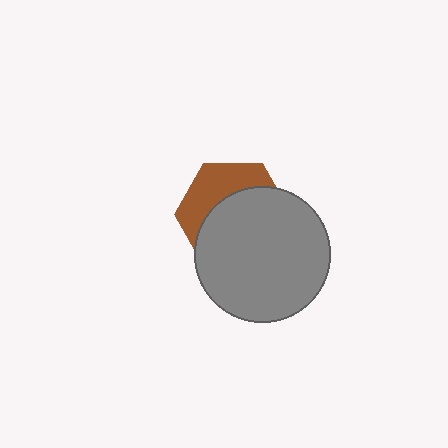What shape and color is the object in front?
The object in front is a gray circle.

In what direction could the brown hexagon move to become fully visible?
The brown hexagon could move up. That would shift it out from behind the gray circle entirely.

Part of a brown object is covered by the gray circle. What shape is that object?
It is a hexagon.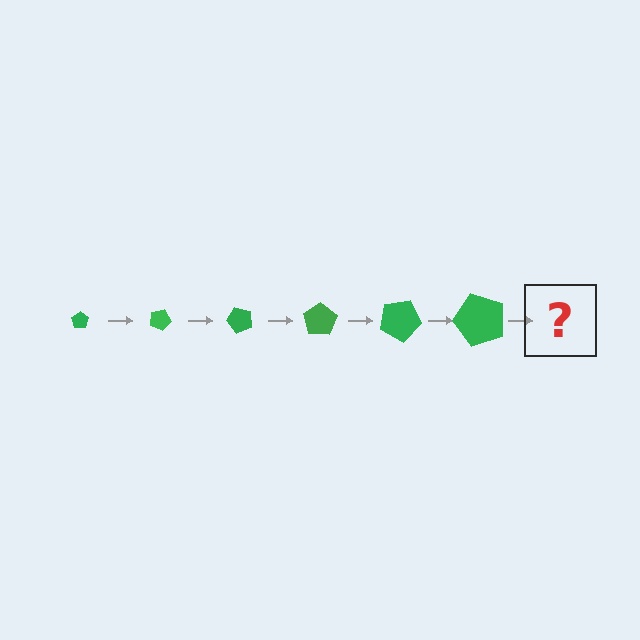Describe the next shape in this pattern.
It should be a pentagon, larger than the previous one and rotated 150 degrees from the start.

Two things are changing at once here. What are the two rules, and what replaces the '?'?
The two rules are that the pentagon grows larger each step and it rotates 25 degrees each step. The '?' should be a pentagon, larger than the previous one and rotated 150 degrees from the start.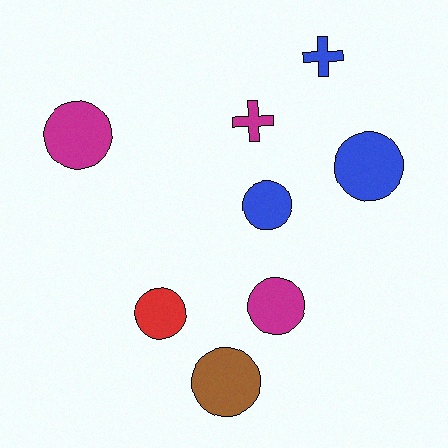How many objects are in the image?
There are 8 objects.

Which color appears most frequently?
Magenta, with 3 objects.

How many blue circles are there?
There are 2 blue circles.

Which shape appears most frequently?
Circle, with 6 objects.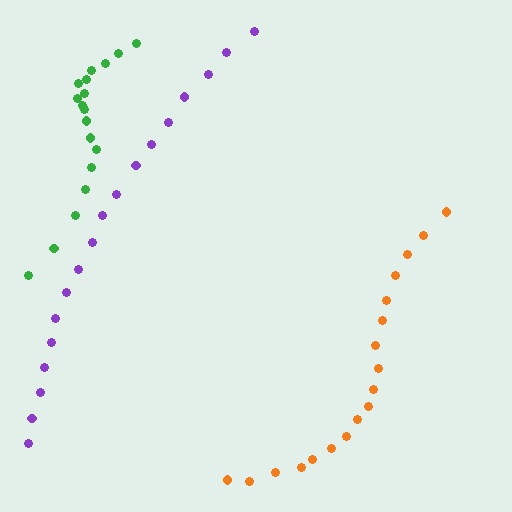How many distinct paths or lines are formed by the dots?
There are 3 distinct paths.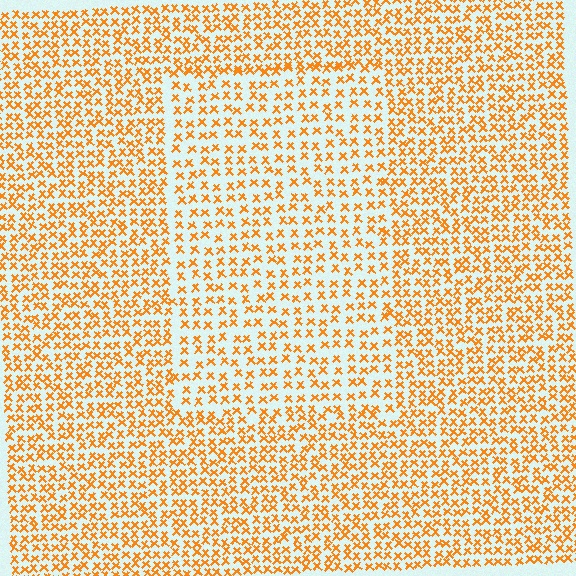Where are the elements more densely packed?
The elements are more densely packed outside the rectangle boundary.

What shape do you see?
I see a rectangle.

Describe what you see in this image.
The image contains small orange elements arranged at two different densities. A rectangle-shaped region is visible where the elements are less densely packed than the surrounding area.